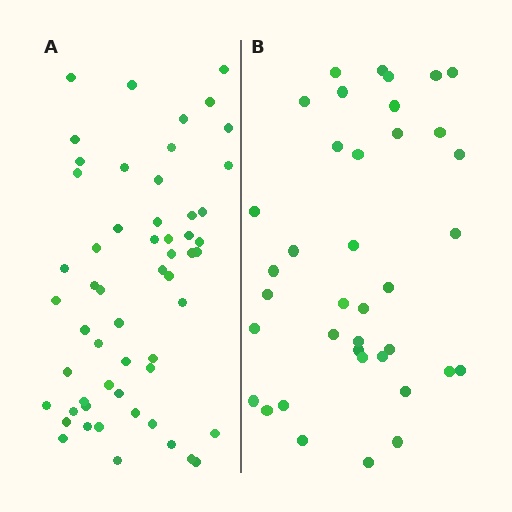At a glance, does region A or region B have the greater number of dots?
Region A (the left region) has more dots.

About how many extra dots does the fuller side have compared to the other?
Region A has approximately 20 more dots than region B.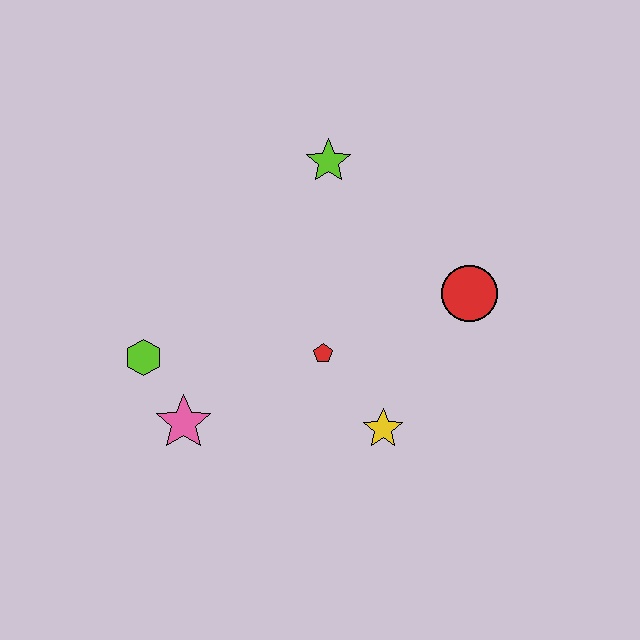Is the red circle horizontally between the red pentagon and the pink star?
No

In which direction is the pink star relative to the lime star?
The pink star is below the lime star.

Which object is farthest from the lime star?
The pink star is farthest from the lime star.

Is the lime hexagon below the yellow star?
No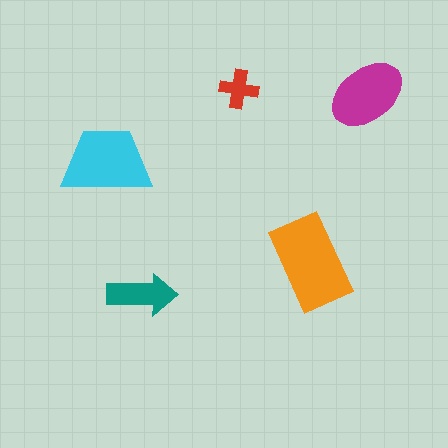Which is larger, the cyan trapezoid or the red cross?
The cyan trapezoid.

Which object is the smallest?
The red cross.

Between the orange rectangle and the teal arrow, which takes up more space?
The orange rectangle.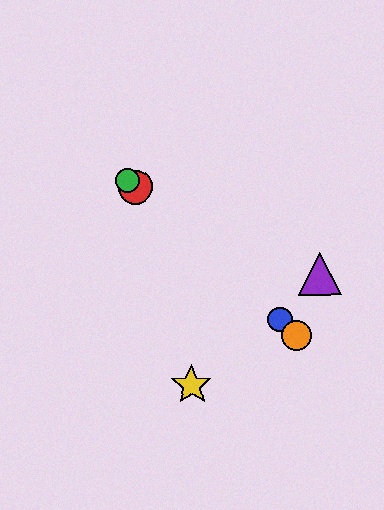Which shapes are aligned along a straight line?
The red circle, the blue circle, the green circle, the orange circle are aligned along a straight line.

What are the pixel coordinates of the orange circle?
The orange circle is at (296, 335).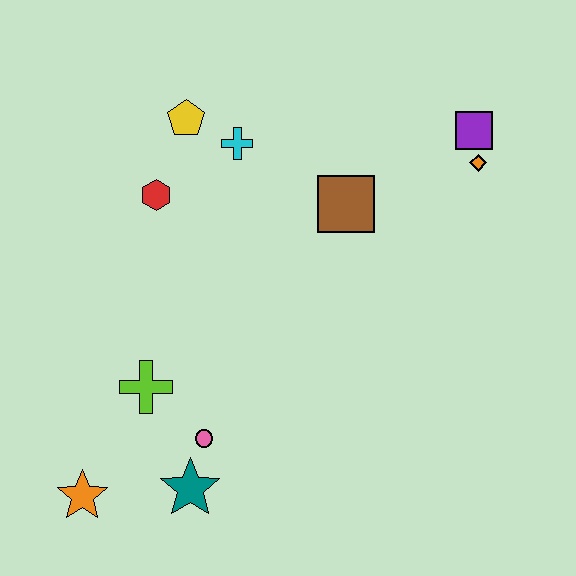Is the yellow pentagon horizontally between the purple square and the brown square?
No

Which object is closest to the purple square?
The orange diamond is closest to the purple square.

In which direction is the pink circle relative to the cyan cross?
The pink circle is below the cyan cross.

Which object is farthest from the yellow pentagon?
The orange star is farthest from the yellow pentagon.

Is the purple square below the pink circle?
No